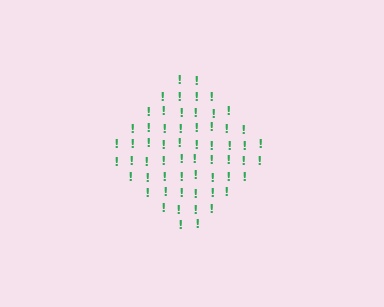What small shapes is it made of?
It is made of small exclamation marks.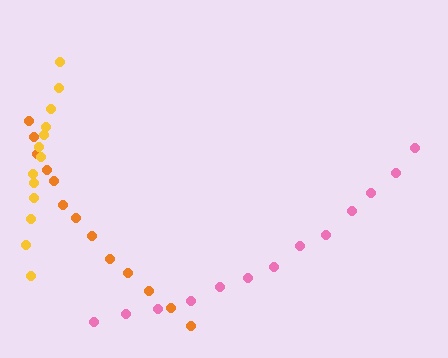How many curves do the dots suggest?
There are 3 distinct paths.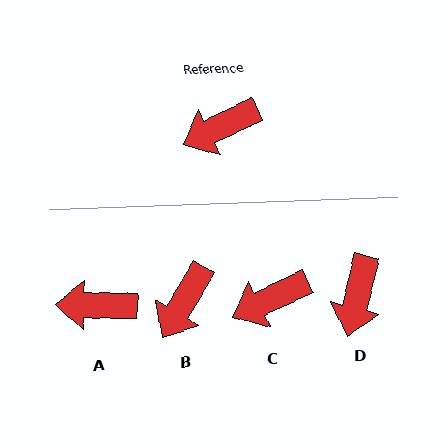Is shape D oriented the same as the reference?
No, it is off by about 51 degrees.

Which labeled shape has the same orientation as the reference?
C.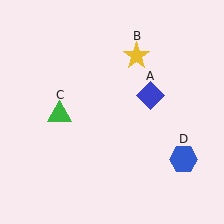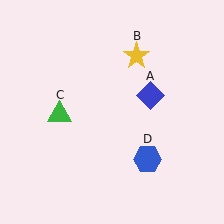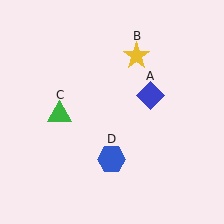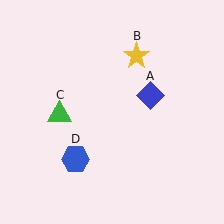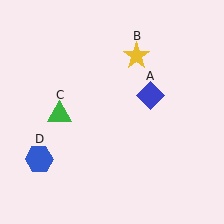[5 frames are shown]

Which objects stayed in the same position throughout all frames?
Blue diamond (object A) and yellow star (object B) and green triangle (object C) remained stationary.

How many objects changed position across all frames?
1 object changed position: blue hexagon (object D).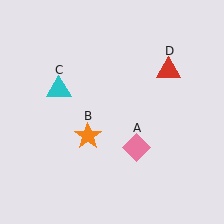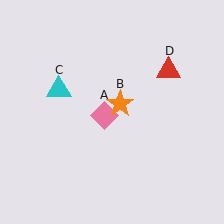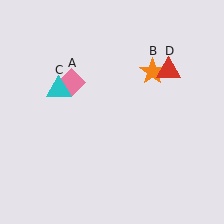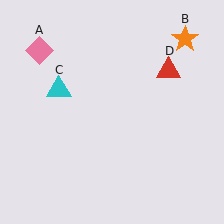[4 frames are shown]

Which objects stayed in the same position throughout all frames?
Cyan triangle (object C) and red triangle (object D) remained stationary.